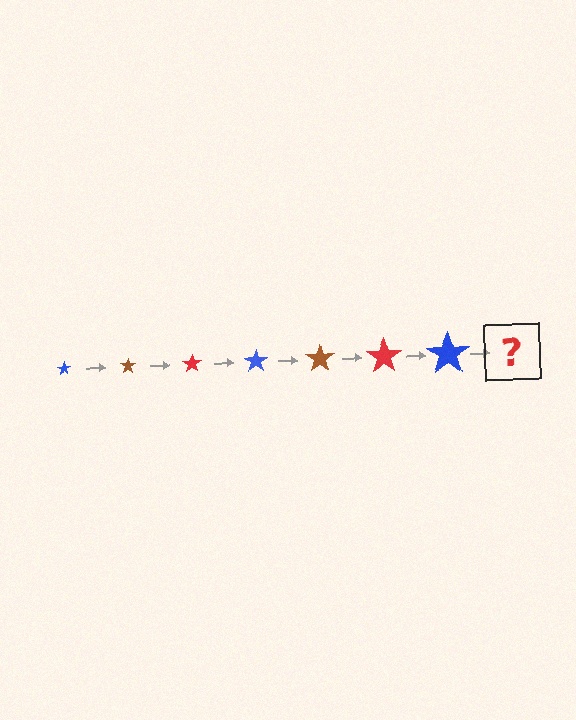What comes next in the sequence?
The next element should be a brown star, larger than the previous one.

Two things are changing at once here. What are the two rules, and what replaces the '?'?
The two rules are that the star grows larger each step and the color cycles through blue, brown, and red. The '?' should be a brown star, larger than the previous one.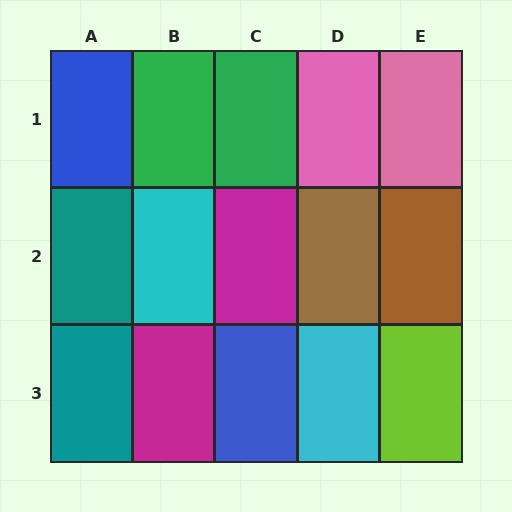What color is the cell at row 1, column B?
Green.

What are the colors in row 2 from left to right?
Teal, cyan, magenta, brown, brown.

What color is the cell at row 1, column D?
Pink.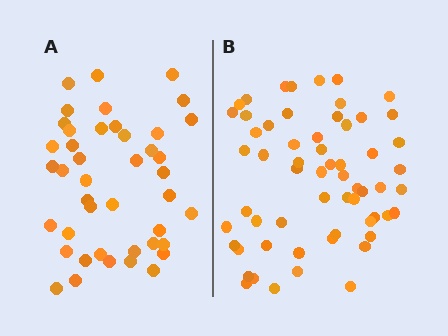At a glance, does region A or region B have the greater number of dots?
Region B (the right region) has more dots.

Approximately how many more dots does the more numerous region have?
Region B has approximately 15 more dots than region A.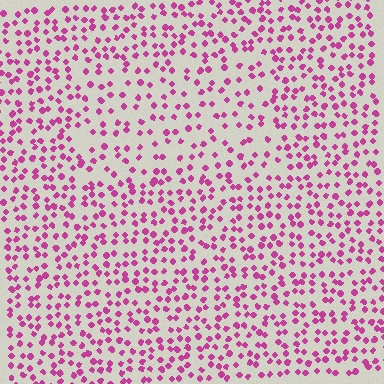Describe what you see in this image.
The image contains small magenta elements arranged at two different densities. A rectangle-shaped region is visible where the elements are less densely packed than the surrounding area.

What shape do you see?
I see a rectangle.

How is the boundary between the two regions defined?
The boundary is defined by a change in element density (approximately 1.6x ratio). All elements are the same color, size, and shape.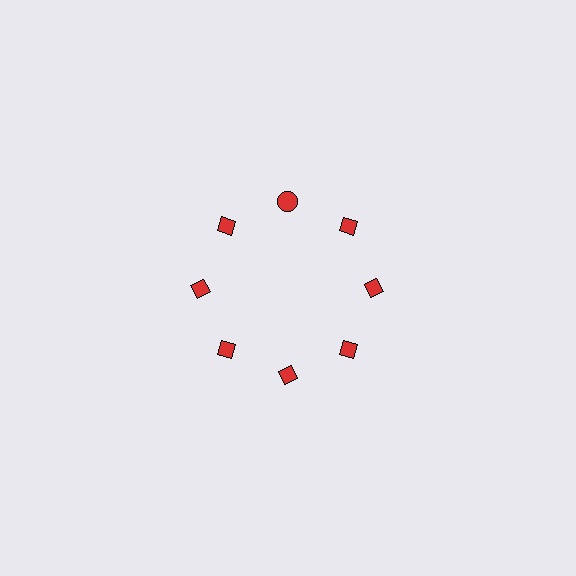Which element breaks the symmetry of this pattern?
The red circle at roughly the 12 o'clock position breaks the symmetry. All other shapes are red diamonds.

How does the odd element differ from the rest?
It has a different shape: circle instead of diamond.